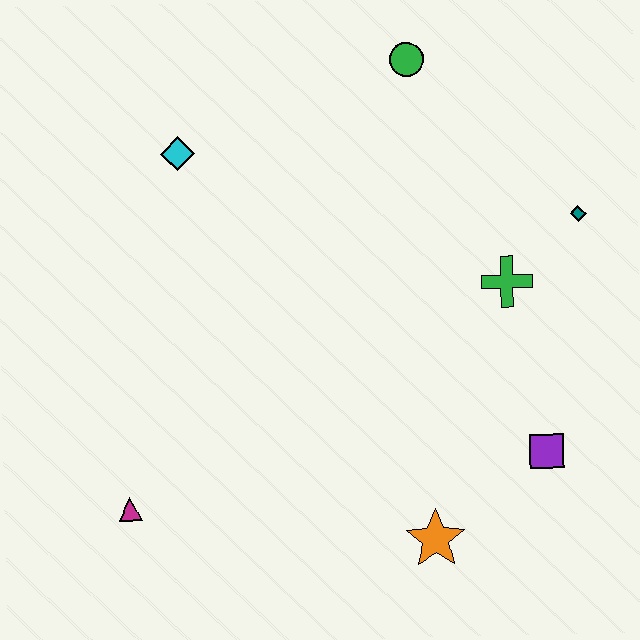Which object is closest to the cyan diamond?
The green circle is closest to the cyan diamond.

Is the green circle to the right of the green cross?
No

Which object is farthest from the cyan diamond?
The purple square is farthest from the cyan diamond.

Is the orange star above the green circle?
No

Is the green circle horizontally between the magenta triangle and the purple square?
Yes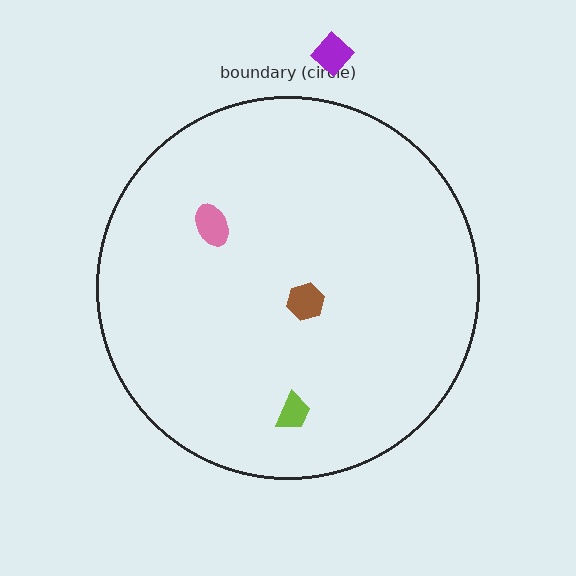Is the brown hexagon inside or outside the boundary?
Inside.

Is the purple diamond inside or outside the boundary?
Outside.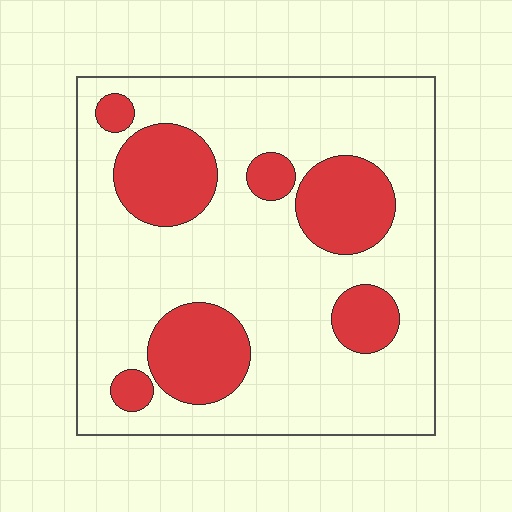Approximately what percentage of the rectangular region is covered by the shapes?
Approximately 25%.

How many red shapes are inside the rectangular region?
7.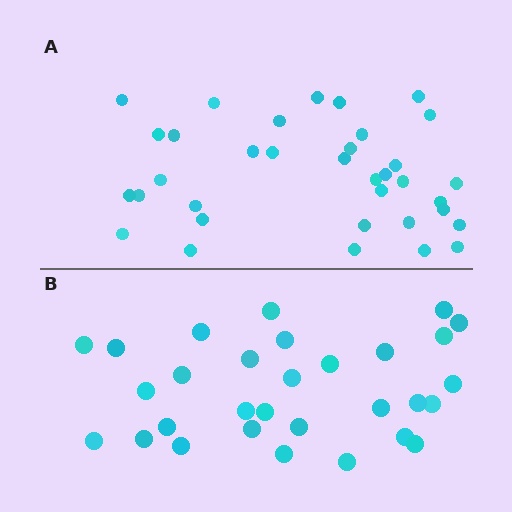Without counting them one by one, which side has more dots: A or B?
Region A (the top region) has more dots.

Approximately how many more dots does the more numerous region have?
Region A has about 5 more dots than region B.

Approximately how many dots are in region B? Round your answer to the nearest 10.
About 30 dots.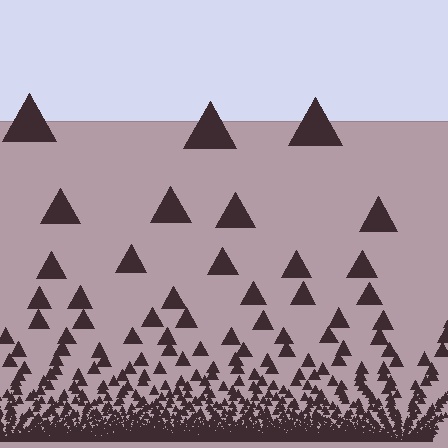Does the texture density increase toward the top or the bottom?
Density increases toward the bottom.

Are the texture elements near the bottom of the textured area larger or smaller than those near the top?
Smaller. The gradient is inverted — elements near the bottom are smaller and denser.